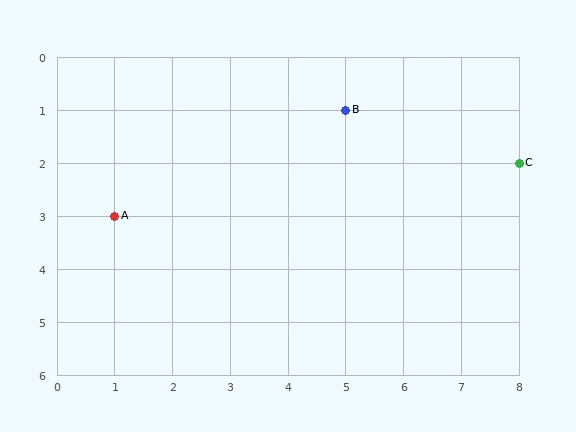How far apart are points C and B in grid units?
Points C and B are 3 columns and 1 row apart (about 3.2 grid units diagonally).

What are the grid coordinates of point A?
Point A is at grid coordinates (1, 3).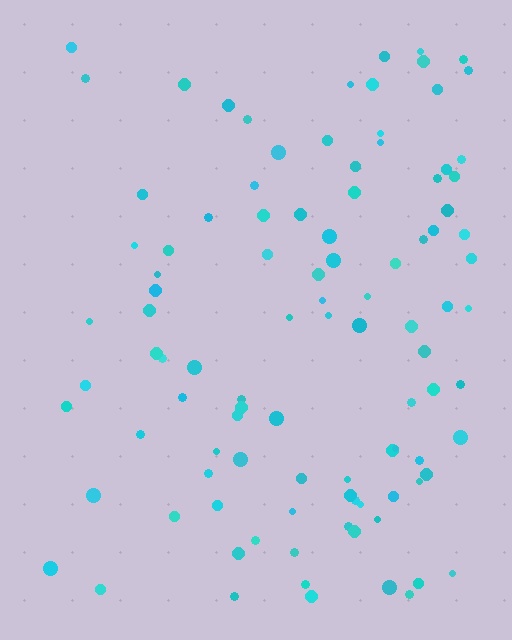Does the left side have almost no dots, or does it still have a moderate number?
Still a moderate number, just noticeably fewer than the right.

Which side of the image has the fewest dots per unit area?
The left.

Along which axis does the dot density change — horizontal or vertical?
Horizontal.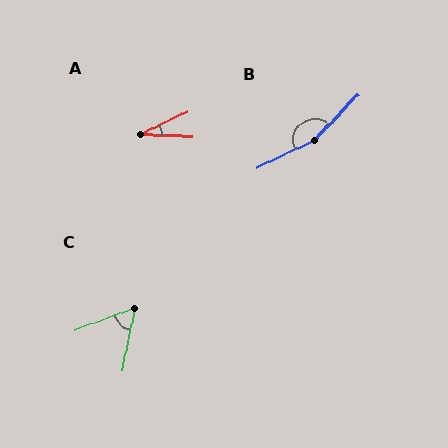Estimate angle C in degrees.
Approximately 58 degrees.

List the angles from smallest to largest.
A (28°), C (58°), B (159°).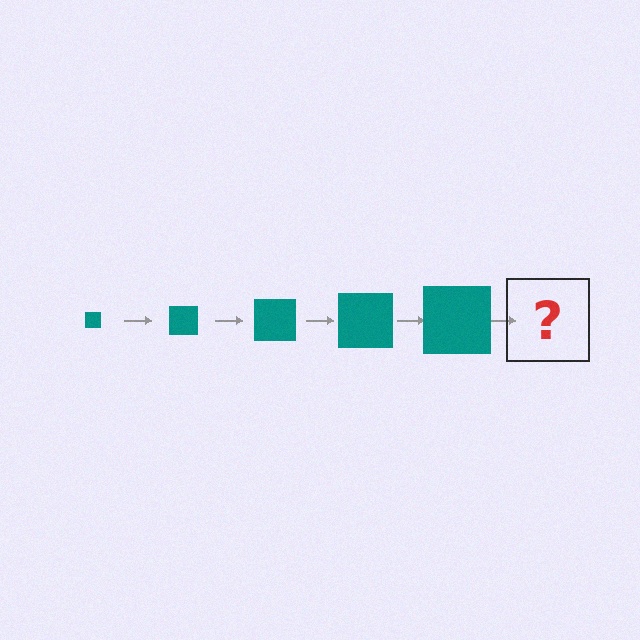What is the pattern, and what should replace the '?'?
The pattern is that the square gets progressively larger each step. The '?' should be a teal square, larger than the previous one.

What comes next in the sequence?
The next element should be a teal square, larger than the previous one.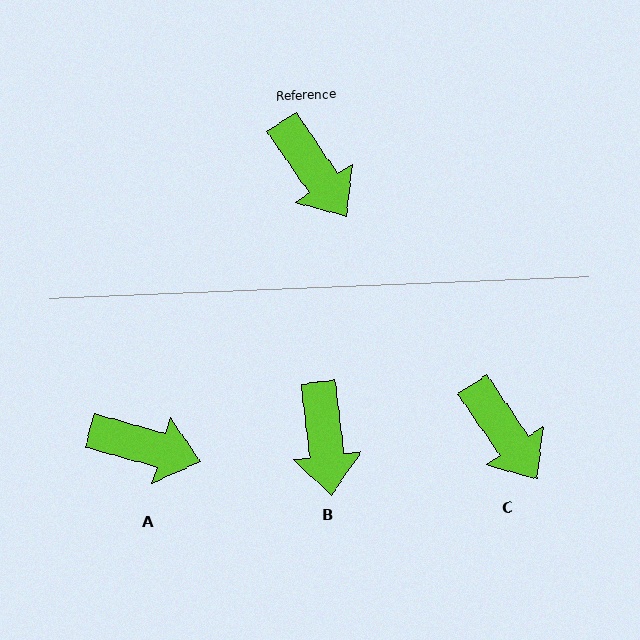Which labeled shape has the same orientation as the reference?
C.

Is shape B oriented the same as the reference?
No, it is off by about 28 degrees.